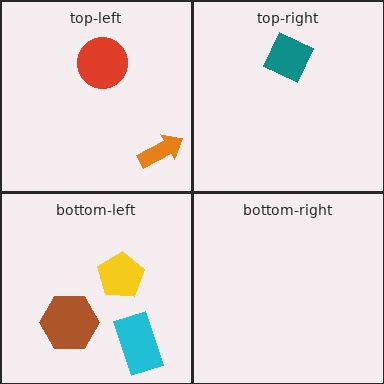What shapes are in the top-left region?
The red circle, the orange arrow.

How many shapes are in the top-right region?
1.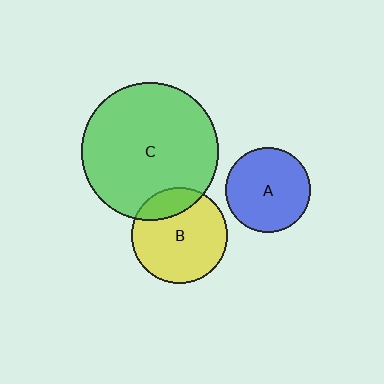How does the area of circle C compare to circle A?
Approximately 2.6 times.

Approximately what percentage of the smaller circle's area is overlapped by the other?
Approximately 20%.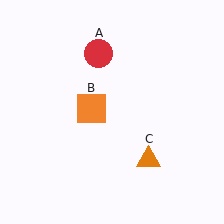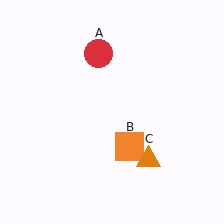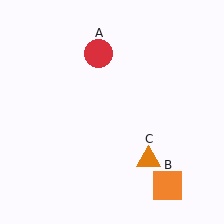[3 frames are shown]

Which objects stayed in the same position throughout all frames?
Red circle (object A) and orange triangle (object C) remained stationary.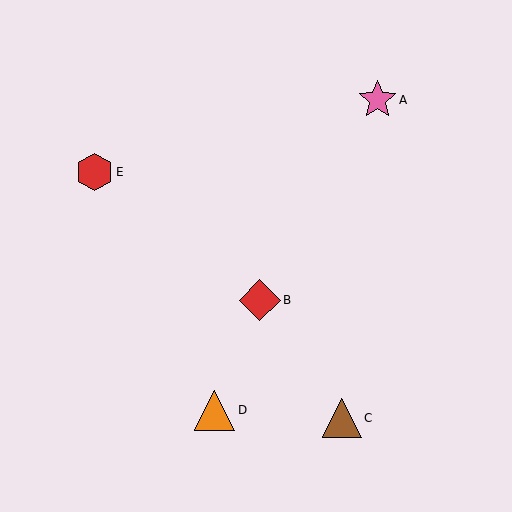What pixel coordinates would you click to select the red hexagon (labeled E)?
Click at (94, 172) to select the red hexagon E.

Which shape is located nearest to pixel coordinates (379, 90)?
The pink star (labeled A) at (377, 100) is nearest to that location.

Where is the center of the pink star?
The center of the pink star is at (377, 100).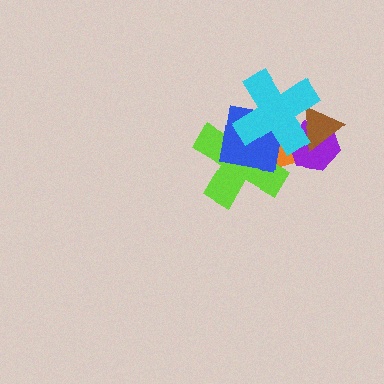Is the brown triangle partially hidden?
Yes, it is partially covered by another shape.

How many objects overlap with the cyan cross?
5 objects overlap with the cyan cross.